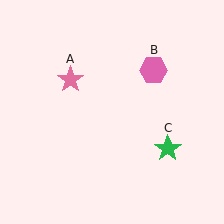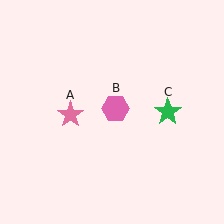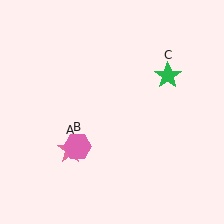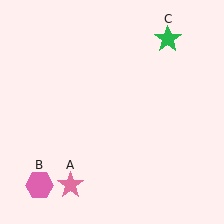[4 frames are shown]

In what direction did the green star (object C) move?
The green star (object C) moved up.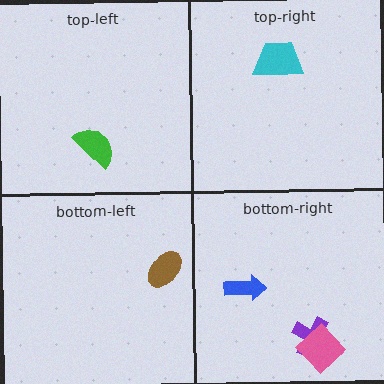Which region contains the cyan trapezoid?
The top-right region.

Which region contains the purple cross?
The bottom-right region.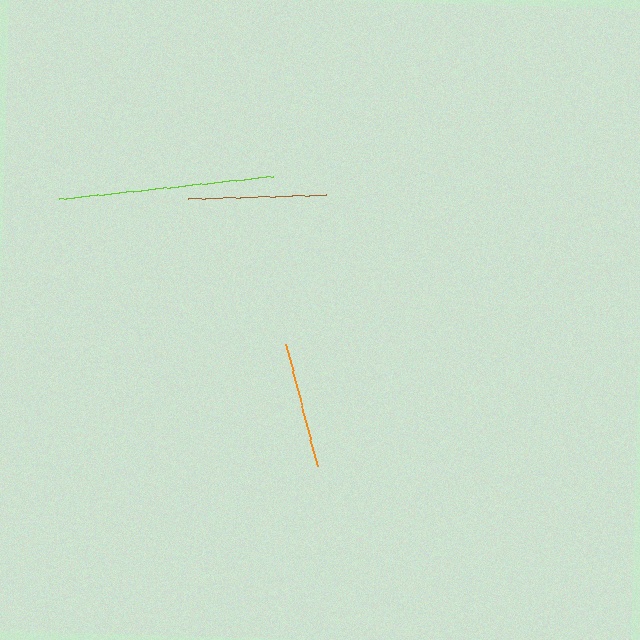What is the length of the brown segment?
The brown segment is approximately 137 pixels long.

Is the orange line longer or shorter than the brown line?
The brown line is longer than the orange line.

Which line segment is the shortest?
The orange line is the shortest at approximately 127 pixels.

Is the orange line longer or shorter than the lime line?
The lime line is longer than the orange line.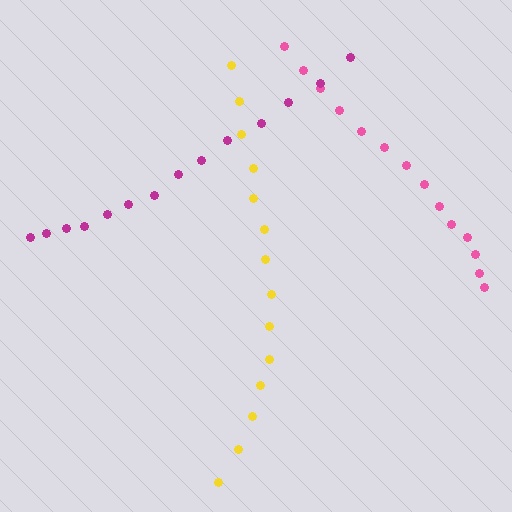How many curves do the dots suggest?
There are 3 distinct paths.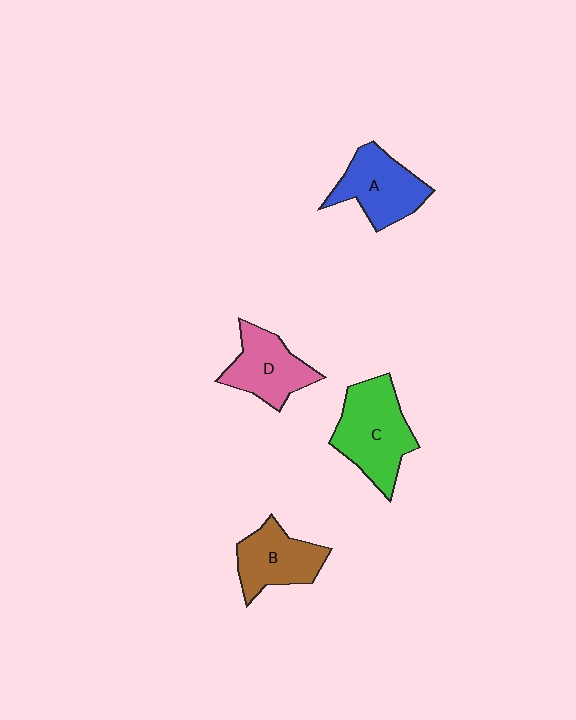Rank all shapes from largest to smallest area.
From largest to smallest: C (green), A (blue), D (pink), B (brown).